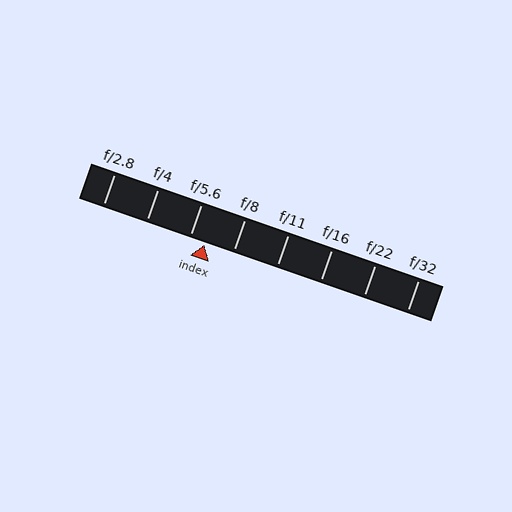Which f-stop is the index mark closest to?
The index mark is closest to f/5.6.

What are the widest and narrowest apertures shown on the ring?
The widest aperture shown is f/2.8 and the narrowest is f/32.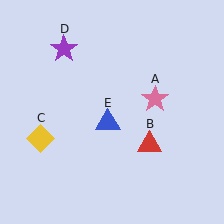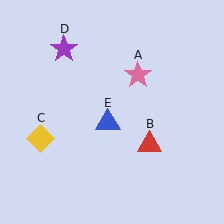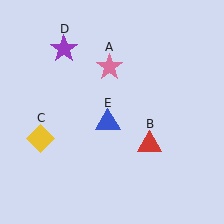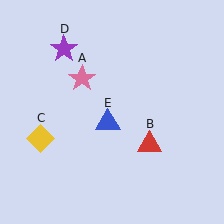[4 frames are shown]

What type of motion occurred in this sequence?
The pink star (object A) rotated counterclockwise around the center of the scene.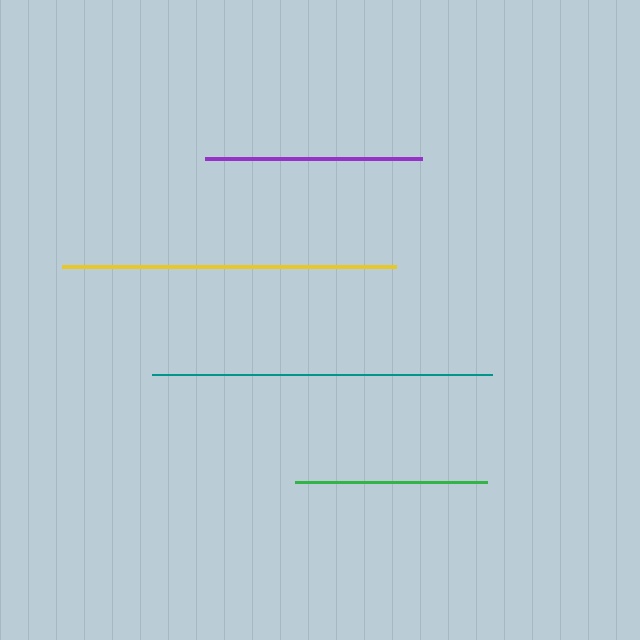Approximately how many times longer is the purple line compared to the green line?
The purple line is approximately 1.1 times the length of the green line.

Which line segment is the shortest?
The green line is the shortest at approximately 192 pixels.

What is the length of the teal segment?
The teal segment is approximately 340 pixels long.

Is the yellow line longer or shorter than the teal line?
The teal line is longer than the yellow line.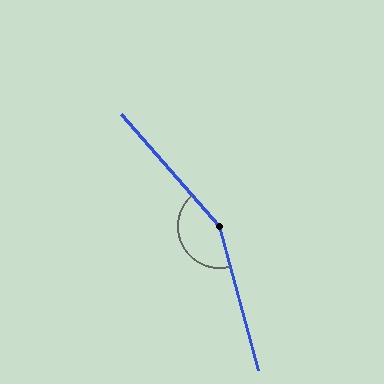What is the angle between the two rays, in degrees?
Approximately 154 degrees.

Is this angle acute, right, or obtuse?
It is obtuse.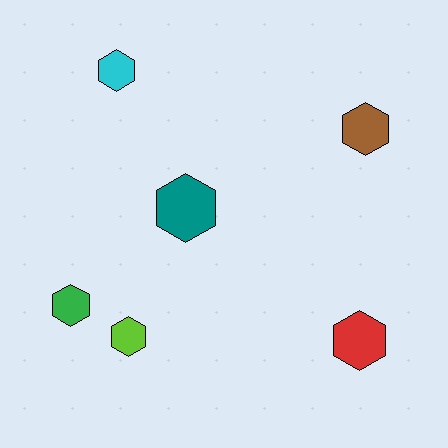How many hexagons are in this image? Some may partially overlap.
There are 6 hexagons.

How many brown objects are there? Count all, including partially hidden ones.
There is 1 brown object.